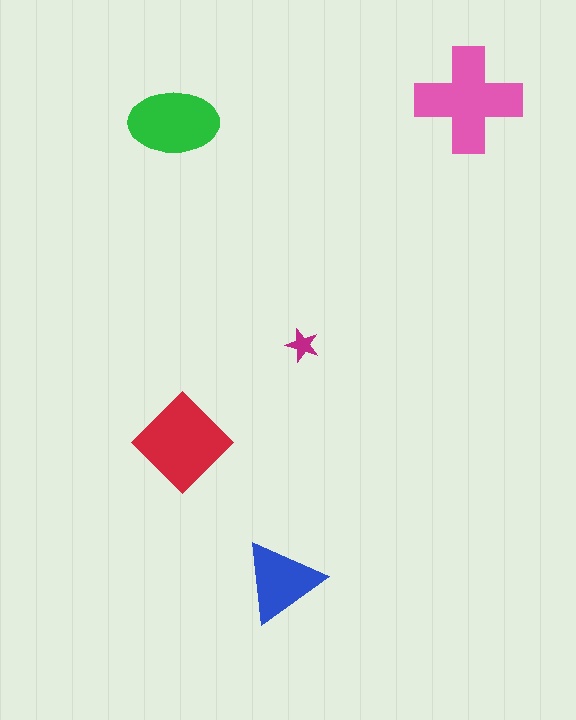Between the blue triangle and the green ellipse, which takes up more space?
The green ellipse.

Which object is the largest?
The pink cross.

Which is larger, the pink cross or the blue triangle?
The pink cross.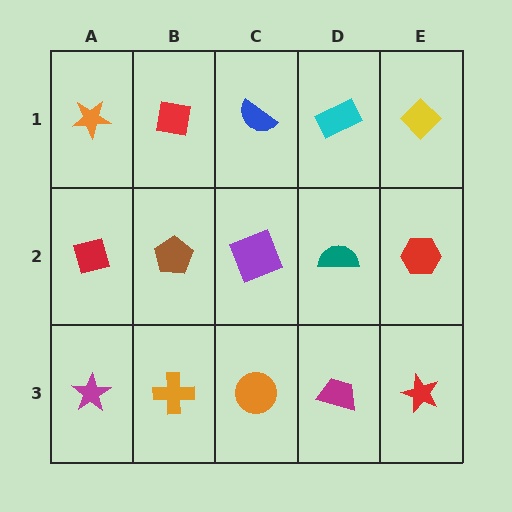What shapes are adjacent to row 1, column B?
A brown pentagon (row 2, column B), an orange star (row 1, column A), a blue semicircle (row 1, column C).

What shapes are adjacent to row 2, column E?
A yellow diamond (row 1, column E), a red star (row 3, column E), a teal semicircle (row 2, column D).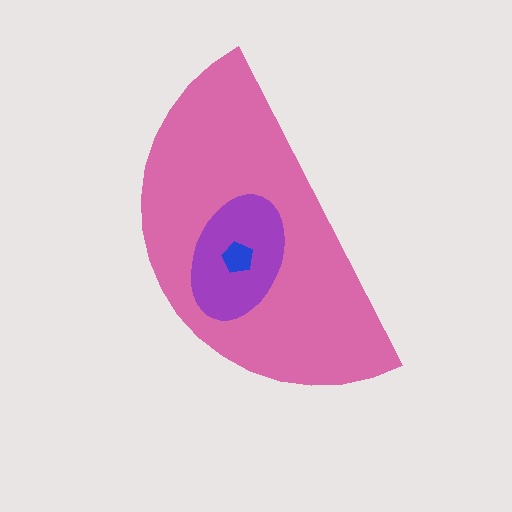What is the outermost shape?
The pink semicircle.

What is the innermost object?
The blue pentagon.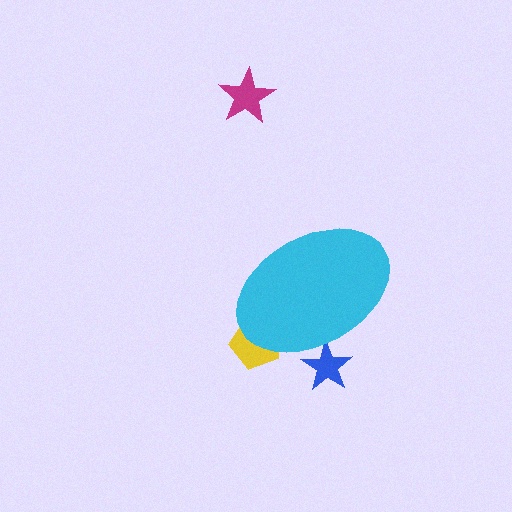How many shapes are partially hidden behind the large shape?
2 shapes are partially hidden.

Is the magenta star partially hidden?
No, the magenta star is fully visible.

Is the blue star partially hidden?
Yes, the blue star is partially hidden behind the cyan ellipse.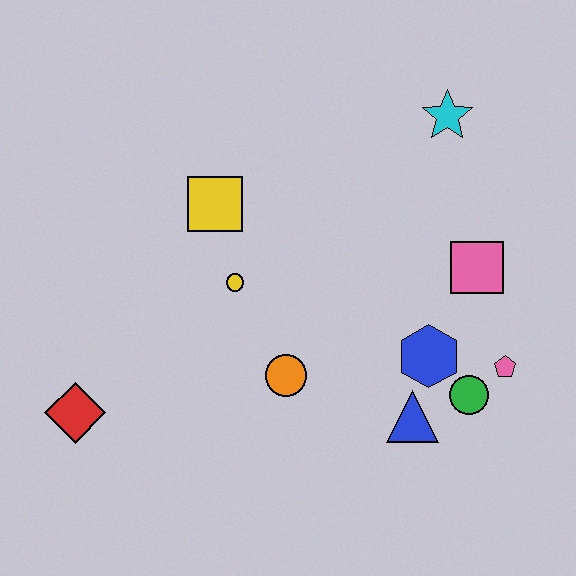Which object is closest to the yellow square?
The yellow circle is closest to the yellow square.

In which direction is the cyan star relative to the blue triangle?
The cyan star is above the blue triangle.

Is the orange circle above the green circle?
Yes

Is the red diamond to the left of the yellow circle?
Yes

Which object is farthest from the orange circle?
The cyan star is farthest from the orange circle.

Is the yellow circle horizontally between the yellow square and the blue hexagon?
Yes